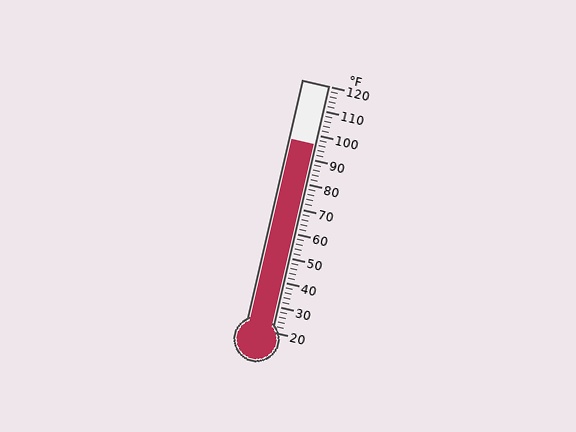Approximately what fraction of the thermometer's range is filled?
The thermometer is filled to approximately 75% of its range.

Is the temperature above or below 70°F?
The temperature is above 70°F.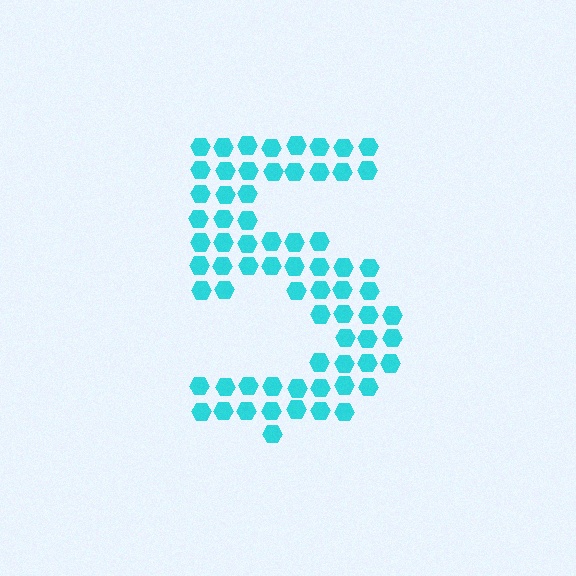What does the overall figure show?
The overall figure shows the digit 5.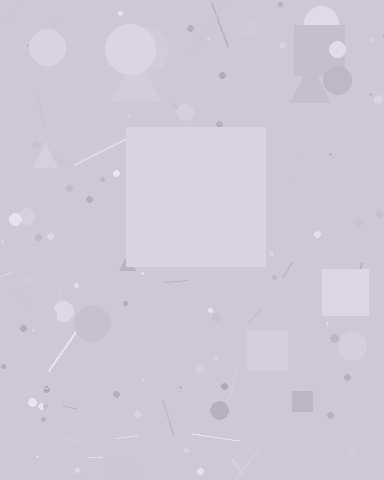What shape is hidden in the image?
A square is hidden in the image.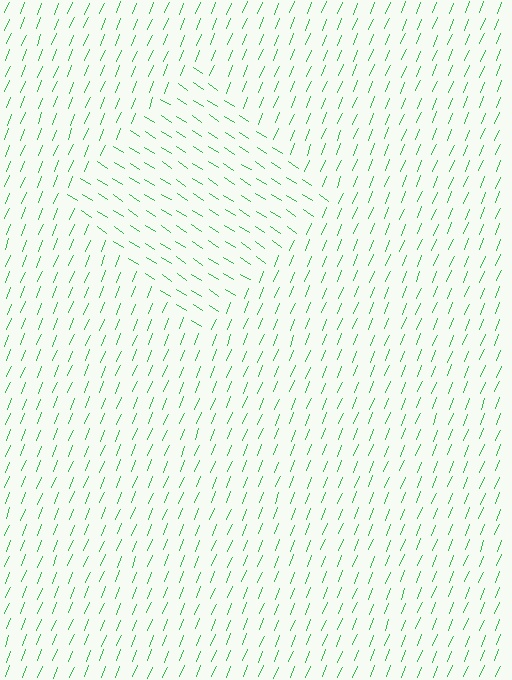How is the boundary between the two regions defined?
The boundary is defined purely by a change in line orientation (approximately 79 degrees difference). All lines are the same color and thickness.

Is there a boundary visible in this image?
Yes, there is a texture boundary formed by a change in line orientation.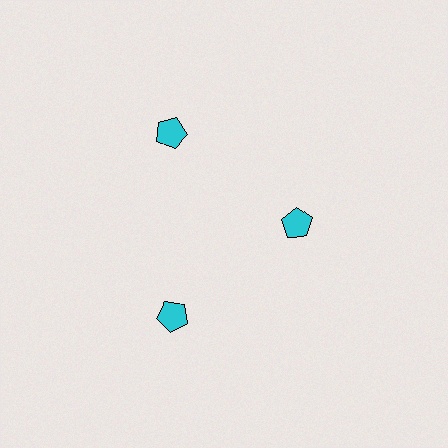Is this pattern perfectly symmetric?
No. The 3 cyan pentagons are arranged in a ring, but one element near the 3 o'clock position is pulled inward toward the center, breaking the 3-fold rotational symmetry.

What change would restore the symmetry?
The symmetry would be restored by moving it outward, back onto the ring so that all 3 pentagons sit at equal angles and equal distance from the center.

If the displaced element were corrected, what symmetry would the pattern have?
It would have 3-fold rotational symmetry — the pattern would map onto itself every 120 degrees.